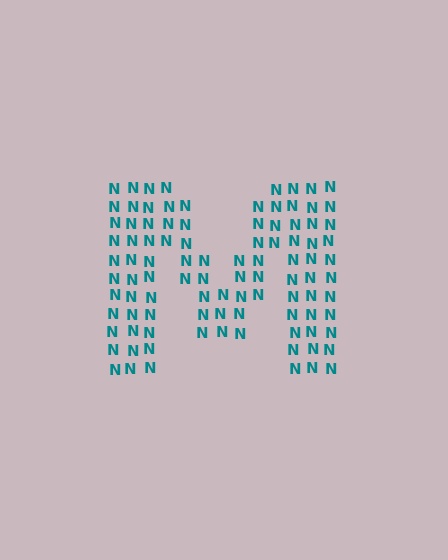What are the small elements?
The small elements are letter N's.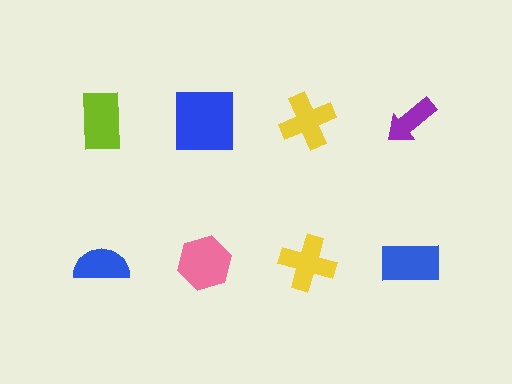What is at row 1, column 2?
A blue square.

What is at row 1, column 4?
A purple arrow.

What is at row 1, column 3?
A yellow cross.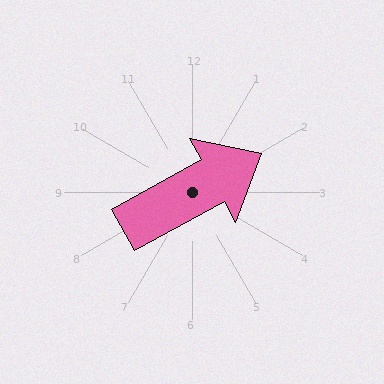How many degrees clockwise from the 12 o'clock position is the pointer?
Approximately 61 degrees.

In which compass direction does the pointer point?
Northeast.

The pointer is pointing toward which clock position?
Roughly 2 o'clock.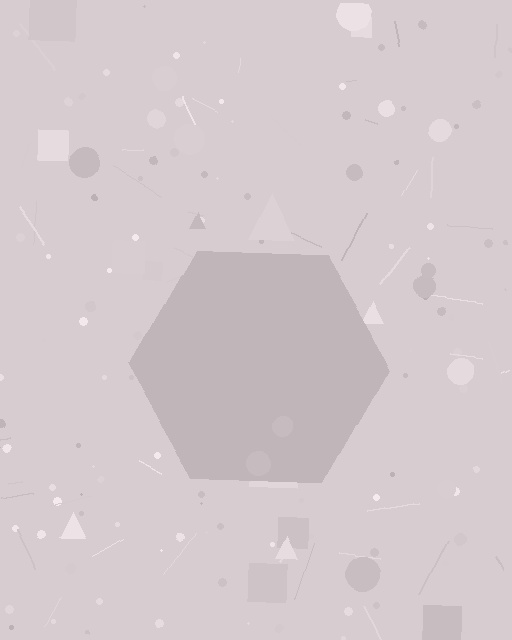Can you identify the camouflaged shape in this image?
The camouflaged shape is a hexagon.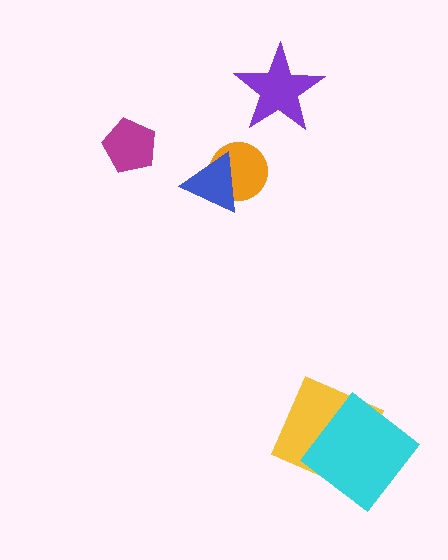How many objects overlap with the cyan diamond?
1 object overlaps with the cyan diamond.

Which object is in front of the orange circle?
The blue triangle is in front of the orange circle.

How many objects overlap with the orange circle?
1 object overlaps with the orange circle.